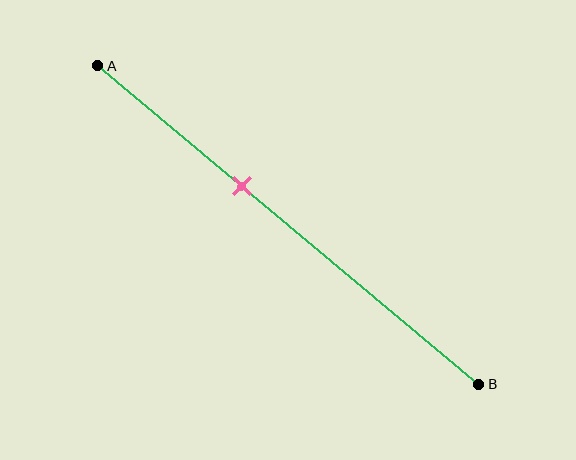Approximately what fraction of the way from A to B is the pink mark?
The pink mark is approximately 40% of the way from A to B.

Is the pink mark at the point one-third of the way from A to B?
No, the mark is at about 40% from A, not at the 33% one-third point.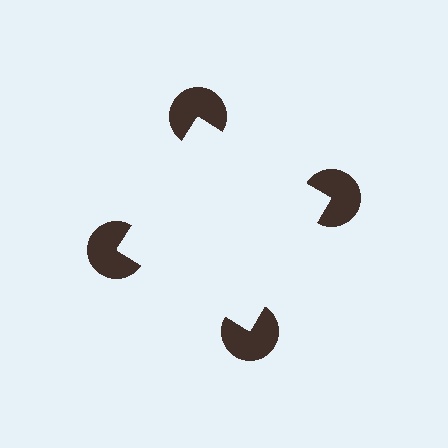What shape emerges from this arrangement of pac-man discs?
An illusory square — its edges are inferred from the aligned wedge cuts in the pac-man discs, not physically drawn.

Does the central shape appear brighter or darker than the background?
It typically appears slightly brighter than the background, even though no actual brightness change is drawn.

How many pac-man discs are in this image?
There are 4 — one at each vertex of the illusory square.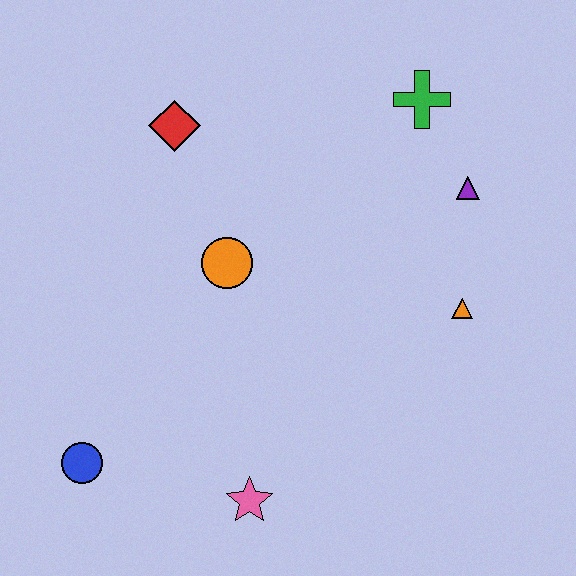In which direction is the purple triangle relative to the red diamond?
The purple triangle is to the right of the red diamond.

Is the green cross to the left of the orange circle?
No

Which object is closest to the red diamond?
The orange circle is closest to the red diamond.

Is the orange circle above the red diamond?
No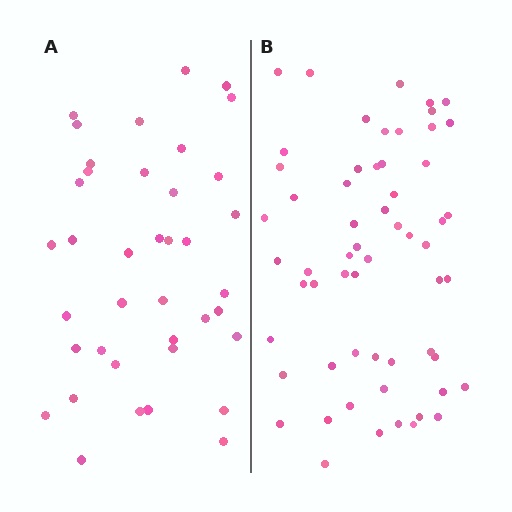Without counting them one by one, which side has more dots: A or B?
Region B (the right region) has more dots.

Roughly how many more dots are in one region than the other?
Region B has approximately 20 more dots than region A.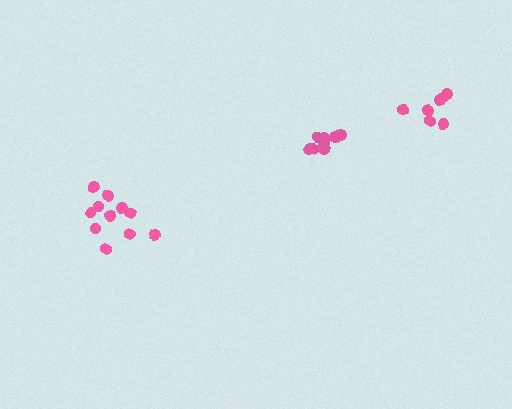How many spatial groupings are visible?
There are 3 spatial groupings.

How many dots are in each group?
Group 1: 7 dots, Group 2: 9 dots, Group 3: 11 dots (27 total).